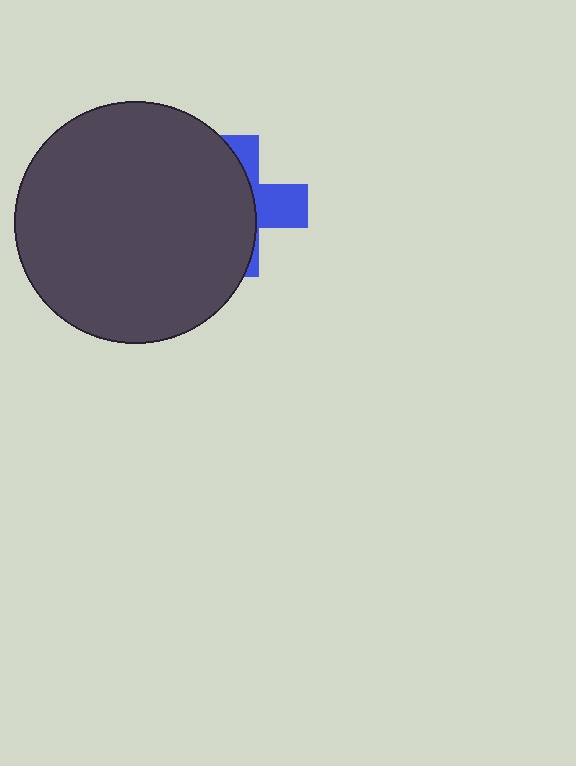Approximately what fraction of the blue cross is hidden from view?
Roughly 65% of the blue cross is hidden behind the dark gray circle.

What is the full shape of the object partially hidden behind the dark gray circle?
The partially hidden object is a blue cross.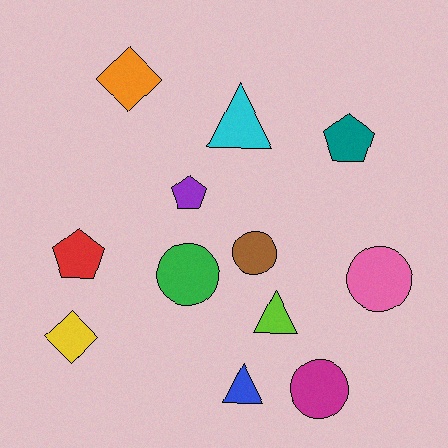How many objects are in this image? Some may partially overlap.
There are 12 objects.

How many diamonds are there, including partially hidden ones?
There are 2 diamonds.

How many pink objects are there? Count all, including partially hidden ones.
There is 1 pink object.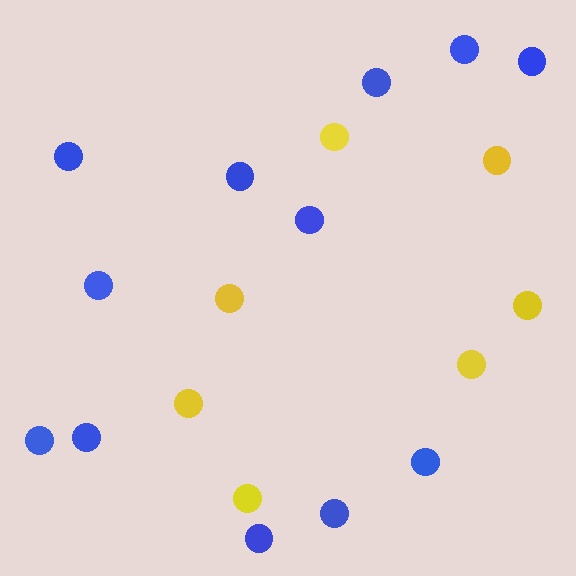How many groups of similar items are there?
There are 2 groups: one group of yellow circles (7) and one group of blue circles (12).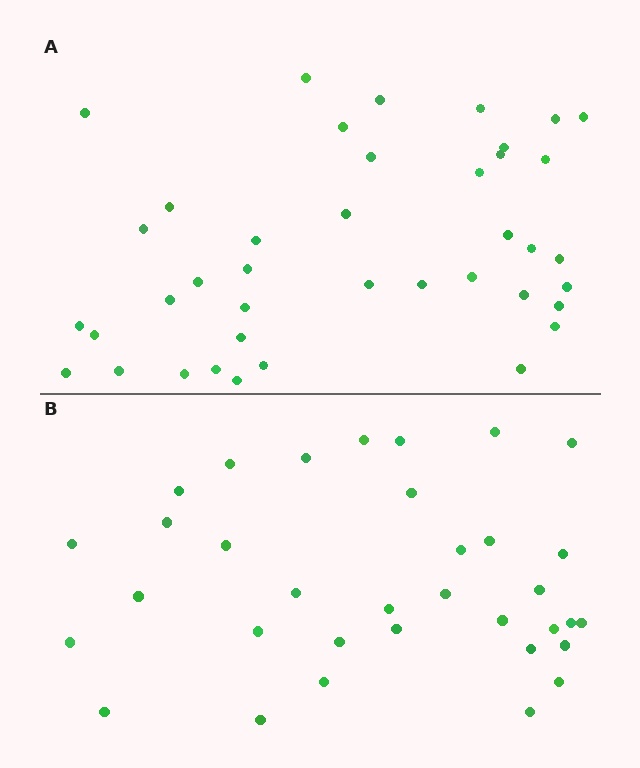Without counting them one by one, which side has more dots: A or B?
Region A (the top region) has more dots.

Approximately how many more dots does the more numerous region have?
Region A has about 6 more dots than region B.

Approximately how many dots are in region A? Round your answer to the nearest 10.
About 40 dots.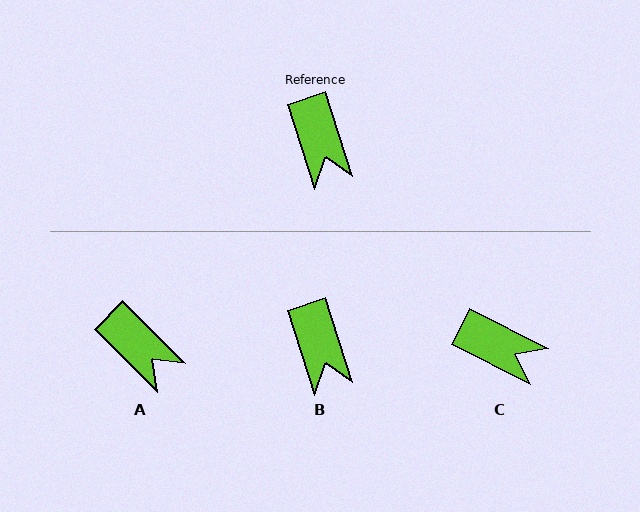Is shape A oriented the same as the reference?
No, it is off by about 27 degrees.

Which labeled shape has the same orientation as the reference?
B.